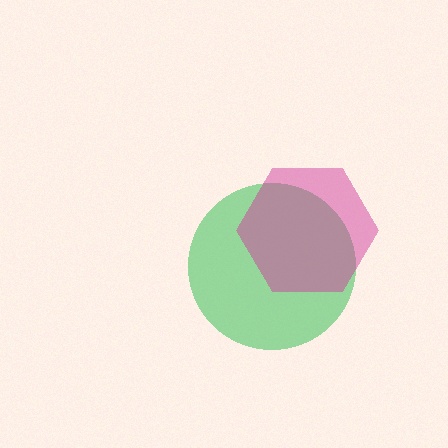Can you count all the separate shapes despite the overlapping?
Yes, there are 2 separate shapes.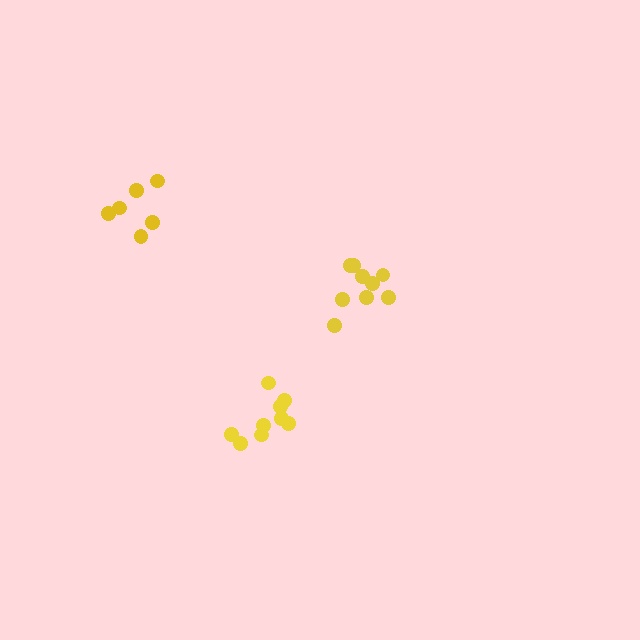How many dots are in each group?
Group 1: 9 dots, Group 2: 9 dots, Group 3: 6 dots (24 total).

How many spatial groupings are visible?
There are 3 spatial groupings.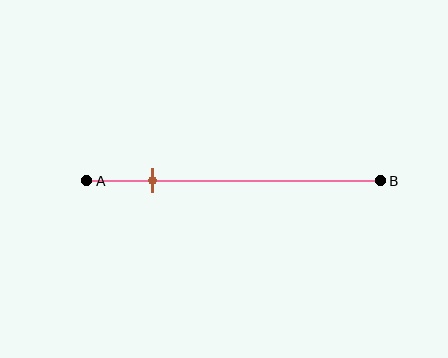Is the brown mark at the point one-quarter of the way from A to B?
Yes, the mark is approximately at the one-quarter point.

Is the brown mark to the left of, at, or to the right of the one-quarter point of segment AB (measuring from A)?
The brown mark is approximately at the one-quarter point of segment AB.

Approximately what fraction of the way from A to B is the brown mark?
The brown mark is approximately 20% of the way from A to B.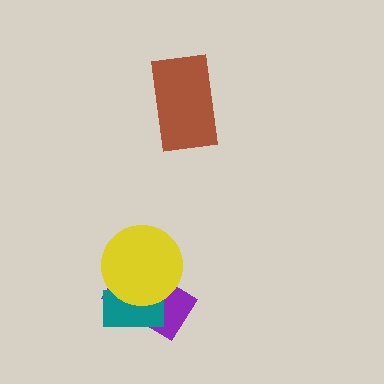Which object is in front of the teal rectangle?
The yellow circle is in front of the teal rectangle.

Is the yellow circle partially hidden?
No, no other shape covers it.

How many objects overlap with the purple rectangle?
2 objects overlap with the purple rectangle.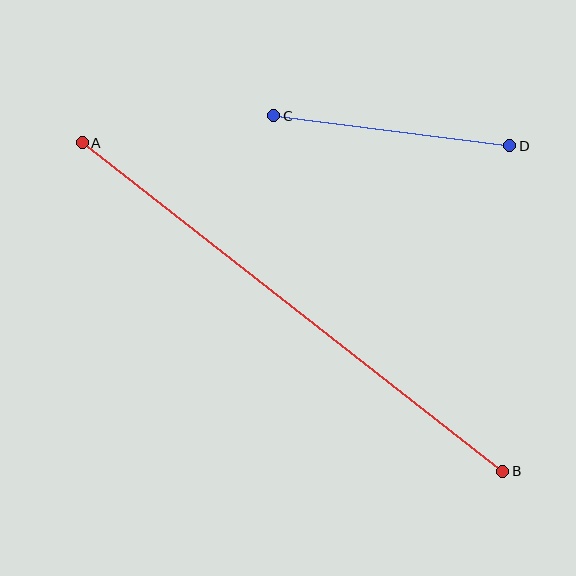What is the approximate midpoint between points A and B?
The midpoint is at approximately (292, 307) pixels.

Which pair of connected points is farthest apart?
Points A and B are farthest apart.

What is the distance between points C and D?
The distance is approximately 238 pixels.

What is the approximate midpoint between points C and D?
The midpoint is at approximately (392, 131) pixels.